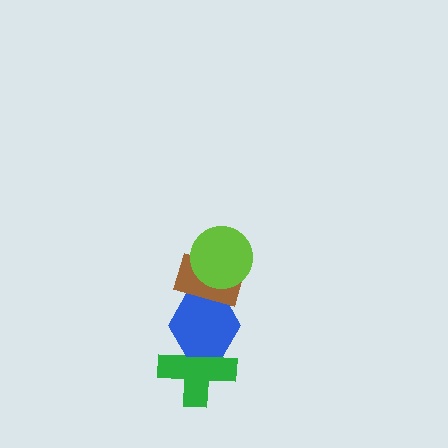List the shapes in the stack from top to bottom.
From top to bottom: the lime circle, the brown rectangle, the blue hexagon, the green cross.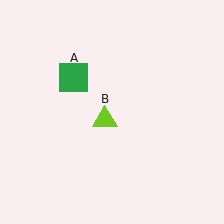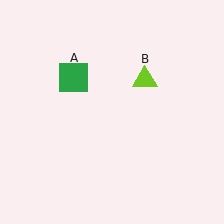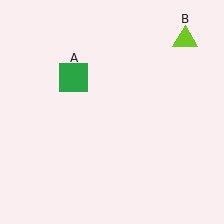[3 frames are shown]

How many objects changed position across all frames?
1 object changed position: lime triangle (object B).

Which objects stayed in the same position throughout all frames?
Green square (object A) remained stationary.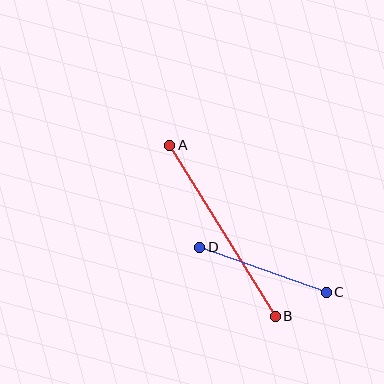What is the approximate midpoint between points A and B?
The midpoint is at approximately (222, 231) pixels.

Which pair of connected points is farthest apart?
Points A and B are farthest apart.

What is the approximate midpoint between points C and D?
The midpoint is at approximately (263, 270) pixels.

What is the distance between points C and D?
The distance is approximately 134 pixels.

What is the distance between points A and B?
The distance is approximately 201 pixels.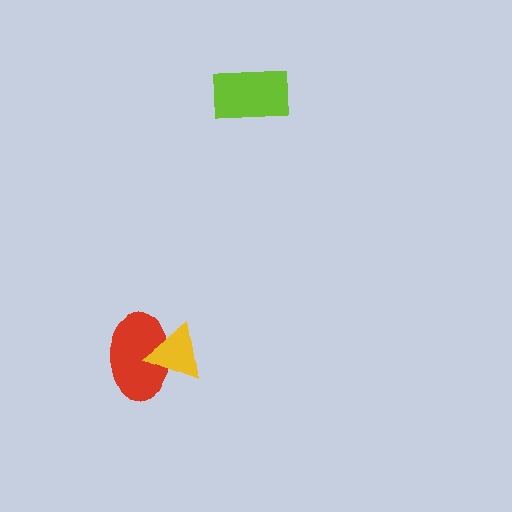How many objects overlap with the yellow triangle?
1 object overlaps with the yellow triangle.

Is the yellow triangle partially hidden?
No, no other shape covers it.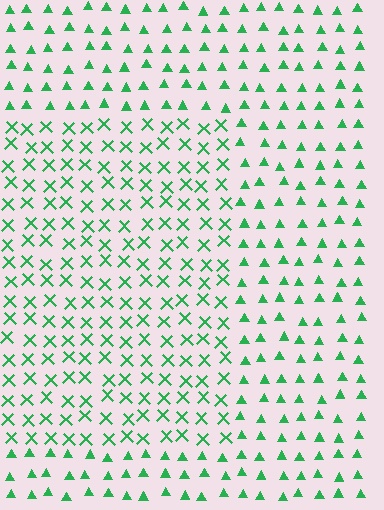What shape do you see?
I see a rectangle.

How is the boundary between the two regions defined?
The boundary is defined by a change in element shape: X marks inside vs. triangles outside. All elements share the same color and spacing.